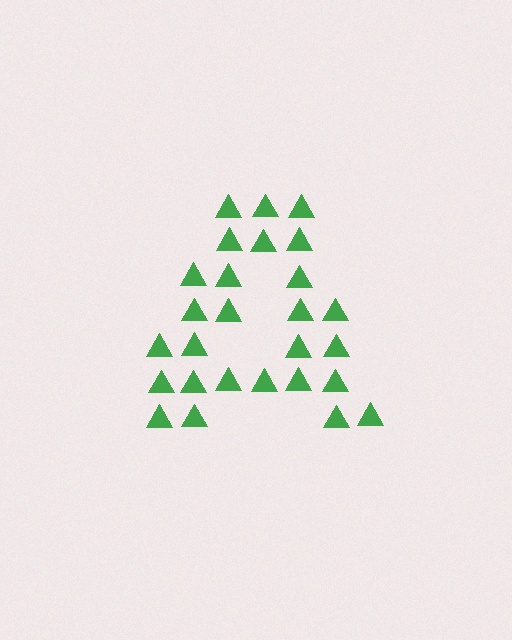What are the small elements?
The small elements are triangles.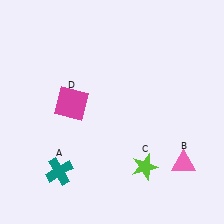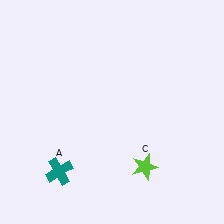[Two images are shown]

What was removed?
The pink triangle (B), the magenta square (D) were removed in Image 2.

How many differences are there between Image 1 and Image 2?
There are 2 differences between the two images.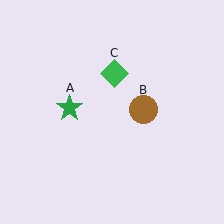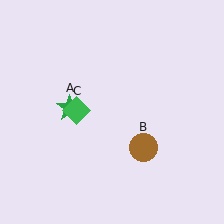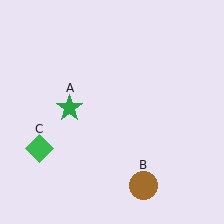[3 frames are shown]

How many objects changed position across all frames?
2 objects changed position: brown circle (object B), green diamond (object C).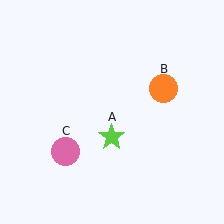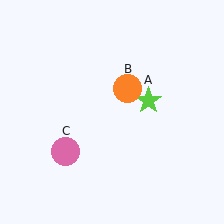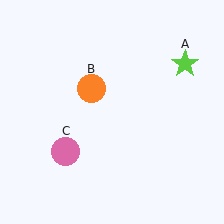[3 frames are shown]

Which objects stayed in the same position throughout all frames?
Pink circle (object C) remained stationary.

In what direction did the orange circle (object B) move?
The orange circle (object B) moved left.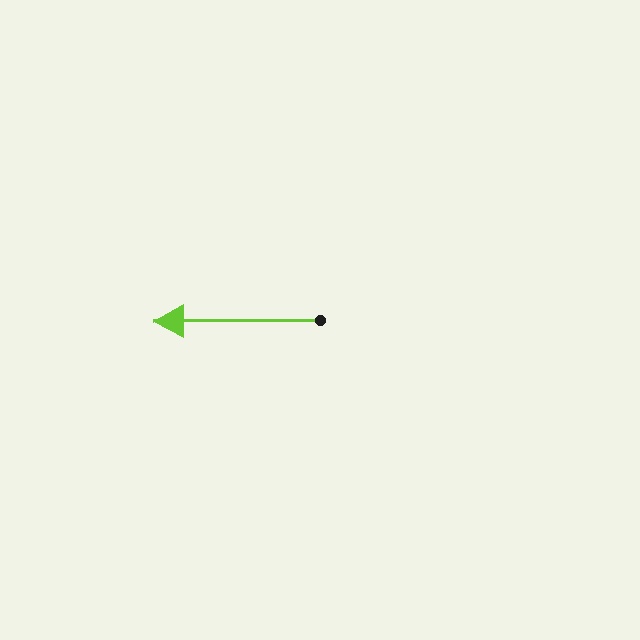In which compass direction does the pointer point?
West.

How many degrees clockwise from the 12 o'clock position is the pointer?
Approximately 270 degrees.